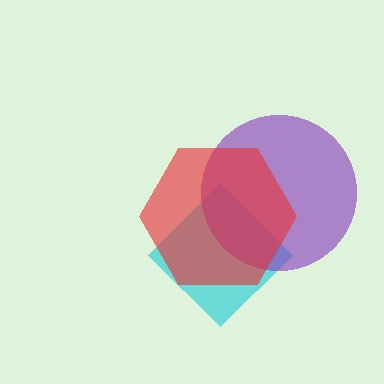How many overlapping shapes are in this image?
There are 3 overlapping shapes in the image.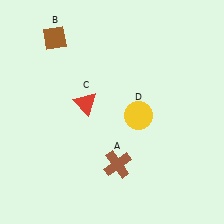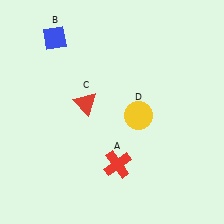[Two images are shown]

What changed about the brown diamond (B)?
In Image 1, B is brown. In Image 2, it changed to blue.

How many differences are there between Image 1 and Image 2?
There are 2 differences between the two images.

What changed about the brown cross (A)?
In Image 1, A is brown. In Image 2, it changed to red.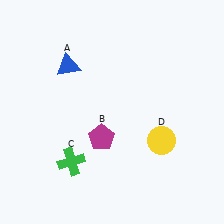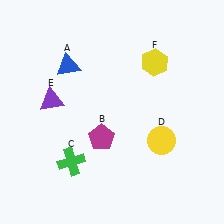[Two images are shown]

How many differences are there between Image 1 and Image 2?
There are 2 differences between the two images.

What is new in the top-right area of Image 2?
A yellow hexagon (F) was added in the top-right area of Image 2.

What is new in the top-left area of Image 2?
A purple triangle (E) was added in the top-left area of Image 2.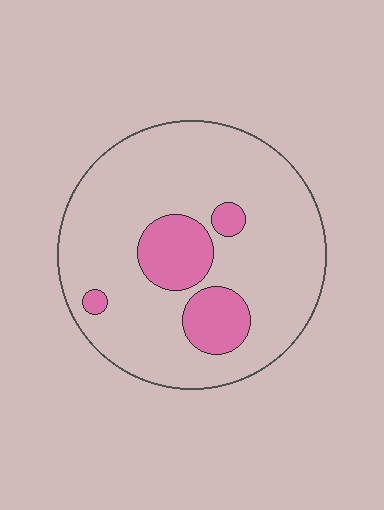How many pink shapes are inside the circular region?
4.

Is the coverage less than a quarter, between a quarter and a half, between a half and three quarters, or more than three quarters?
Less than a quarter.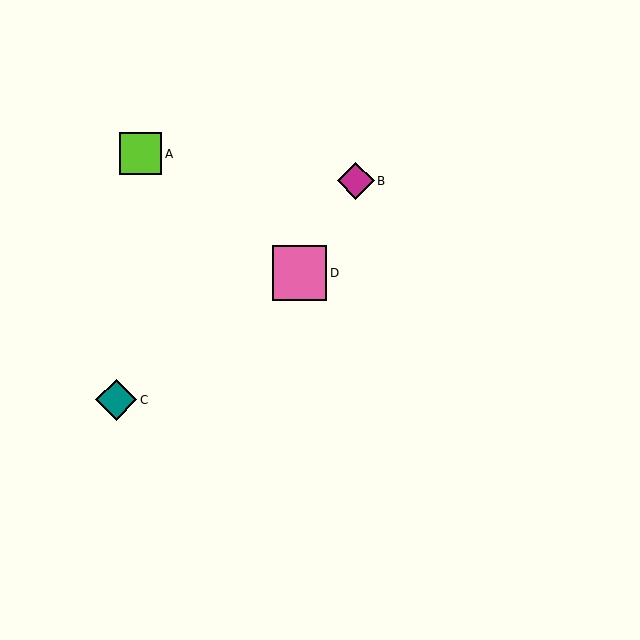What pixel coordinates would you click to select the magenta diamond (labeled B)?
Click at (356, 181) to select the magenta diamond B.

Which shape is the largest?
The pink square (labeled D) is the largest.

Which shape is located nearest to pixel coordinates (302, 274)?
The pink square (labeled D) at (299, 273) is nearest to that location.